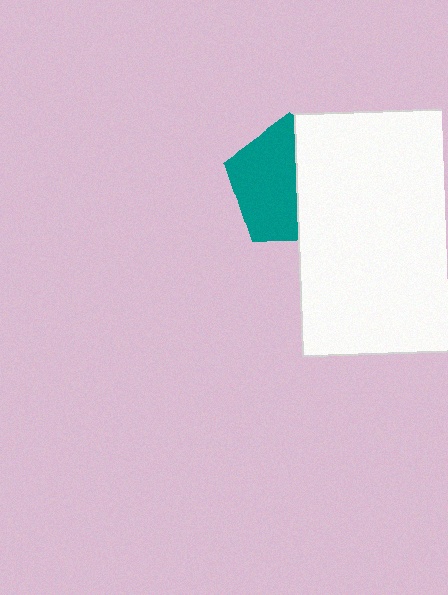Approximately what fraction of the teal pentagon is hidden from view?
Roughly 46% of the teal pentagon is hidden behind the white rectangle.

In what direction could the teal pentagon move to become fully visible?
The teal pentagon could move left. That would shift it out from behind the white rectangle entirely.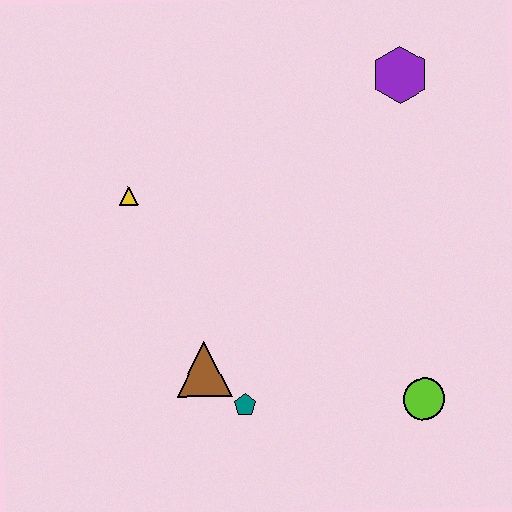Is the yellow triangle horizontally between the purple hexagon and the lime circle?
No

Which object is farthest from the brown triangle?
The purple hexagon is farthest from the brown triangle.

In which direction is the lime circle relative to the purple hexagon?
The lime circle is below the purple hexagon.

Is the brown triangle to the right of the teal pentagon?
No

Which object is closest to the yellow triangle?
The brown triangle is closest to the yellow triangle.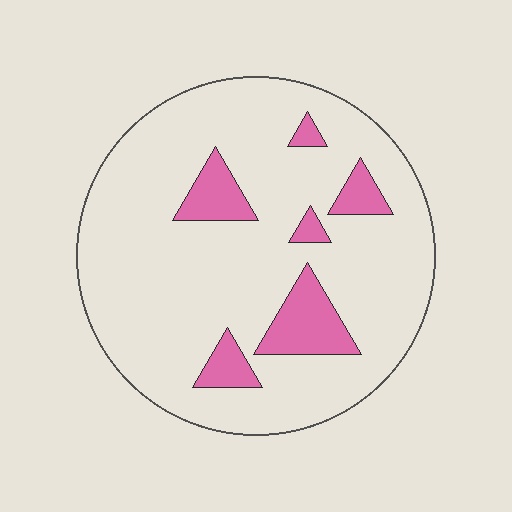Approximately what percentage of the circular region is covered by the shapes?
Approximately 15%.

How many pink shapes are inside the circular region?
6.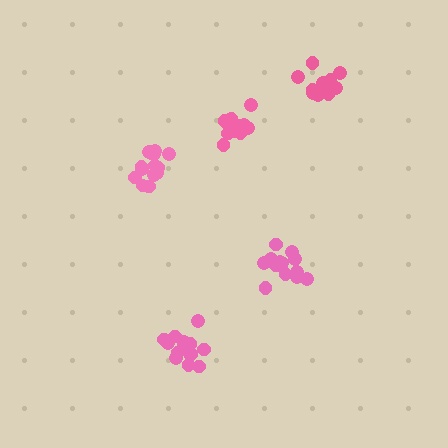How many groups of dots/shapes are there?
There are 5 groups.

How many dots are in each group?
Group 1: 15 dots, Group 2: 13 dots, Group 3: 12 dots, Group 4: 14 dots, Group 5: 12 dots (66 total).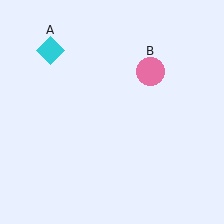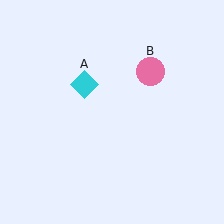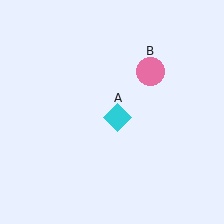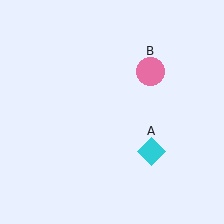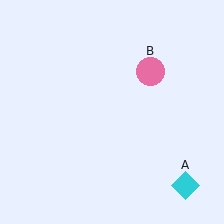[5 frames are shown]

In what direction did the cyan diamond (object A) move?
The cyan diamond (object A) moved down and to the right.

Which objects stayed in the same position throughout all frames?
Pink circle (object B) remained stationary.